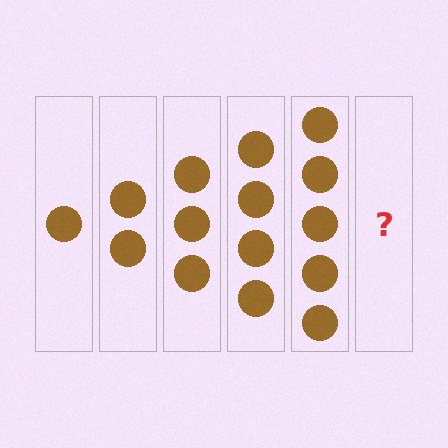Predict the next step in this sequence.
The next step is 6 circles.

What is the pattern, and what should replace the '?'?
The pattern is that each step adds one more circle. The '?' should be 6 circles.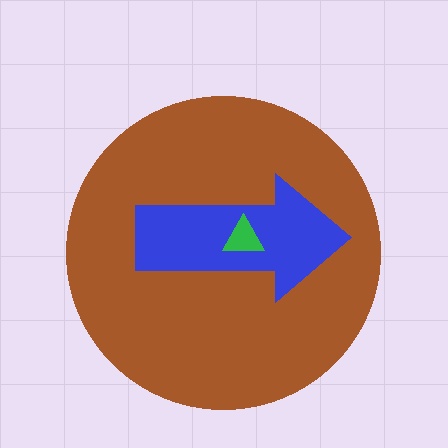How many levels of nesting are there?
3.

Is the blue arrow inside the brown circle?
Yes.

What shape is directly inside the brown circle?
The blue arrow.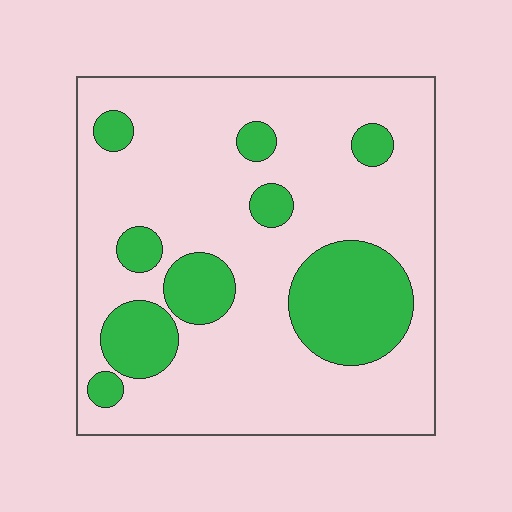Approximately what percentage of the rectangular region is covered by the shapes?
Approximately 25%.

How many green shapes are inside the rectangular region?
9.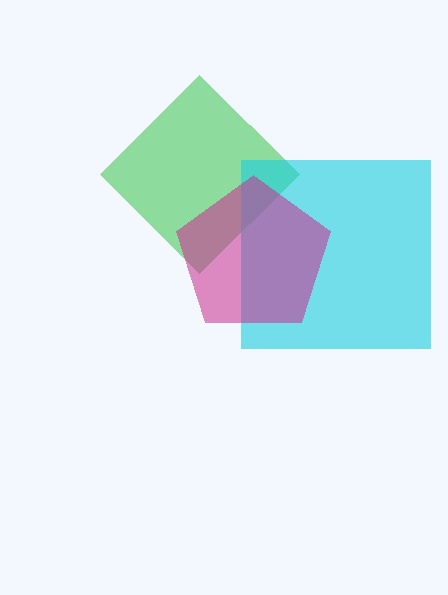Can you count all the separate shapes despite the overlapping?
Yes, there are 3 separate shapes.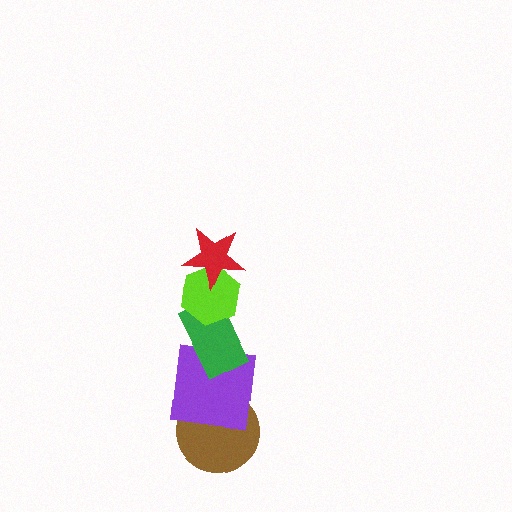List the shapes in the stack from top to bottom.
From top to bottom: the red star, the lime hexagon, the green rectangle, the purple square, the brown circle.